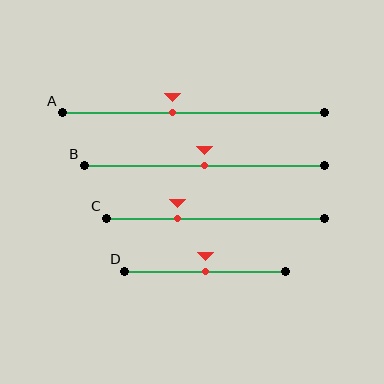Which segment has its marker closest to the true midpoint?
Segment B has its marker closest to the true midpoint.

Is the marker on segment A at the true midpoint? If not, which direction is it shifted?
No, the marker on segment A is shifted to the left by about 8% of the segment length.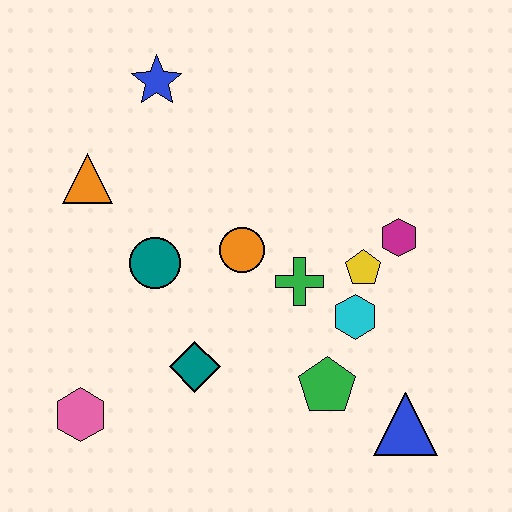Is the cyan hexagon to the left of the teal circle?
No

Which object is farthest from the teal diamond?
The blue star is farthest from the teal diamond.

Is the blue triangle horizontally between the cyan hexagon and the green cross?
No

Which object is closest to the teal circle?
The orange circle is closest to the teal circle.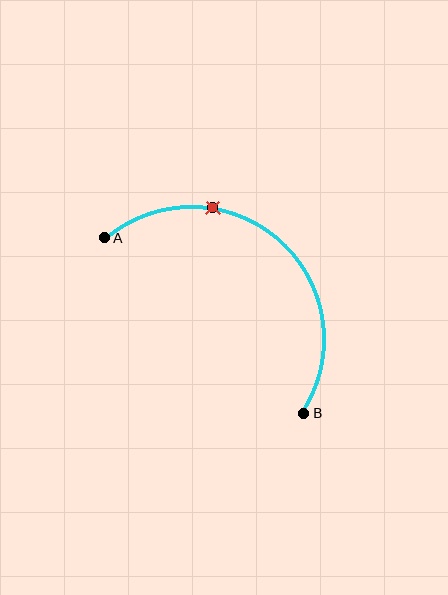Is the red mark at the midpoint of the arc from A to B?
No. The red mark lies on the arc but is closer to endpoint A. The arc midpoint would be at the point on the curve equidistant along the arc from both A and B.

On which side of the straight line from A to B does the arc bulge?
The arc bulges above and to the right of the straight line connecting A and B.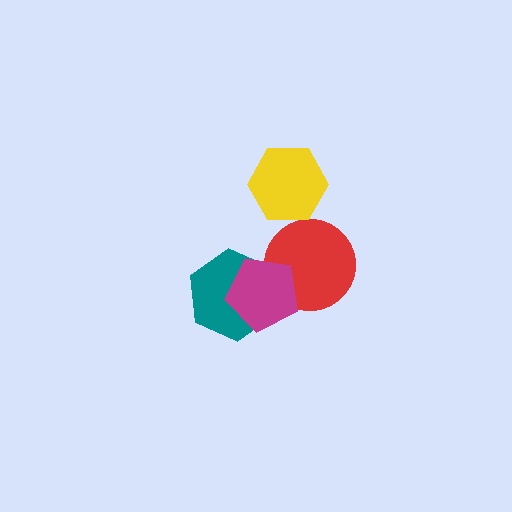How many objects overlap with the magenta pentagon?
2 objects overlap with the magenta pentagon.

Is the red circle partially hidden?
Yes, it is partially covered by another shape.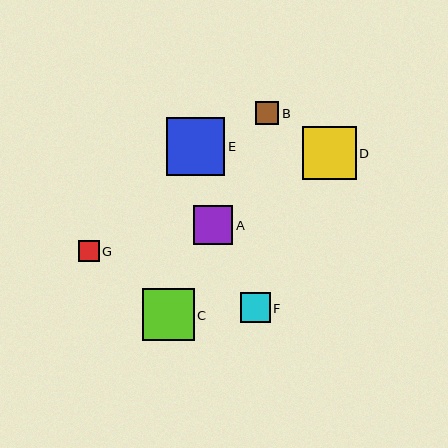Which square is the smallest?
Square G is the smallest with a size of approximately 21 pixels.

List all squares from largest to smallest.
From largest to smallest: E, D, C, A, F, B, G.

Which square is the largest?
Square E is the largest with a size of approximately 58 pixels.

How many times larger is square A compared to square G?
Square A is approximately 1.9 times the size of square G.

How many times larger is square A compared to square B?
Square A is approximately 1.7 times the size of square B.